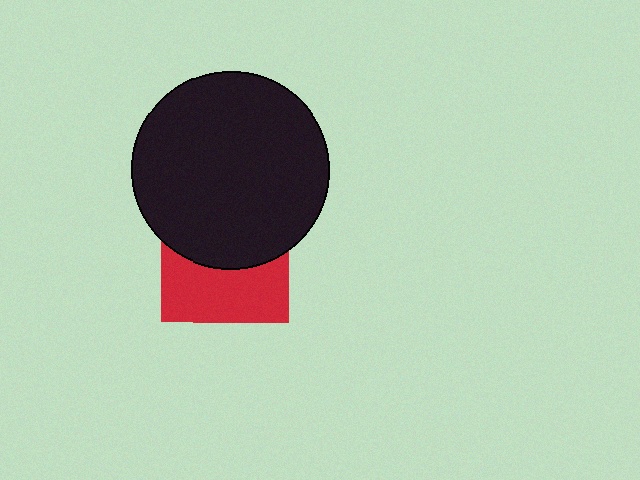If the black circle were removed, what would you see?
You would see the complete red square.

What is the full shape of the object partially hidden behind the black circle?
The partially hidden object is a red square.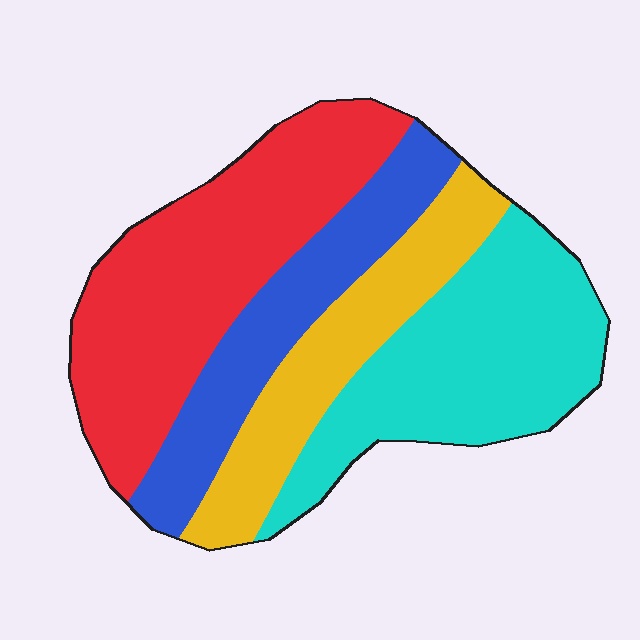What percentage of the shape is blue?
Blue covers about 20% of the shape.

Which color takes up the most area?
Red, at roughly 35%.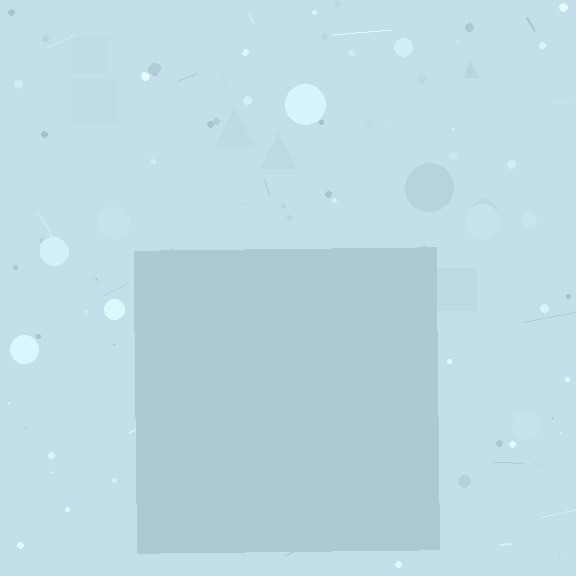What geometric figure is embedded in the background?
A square is embedded in the background.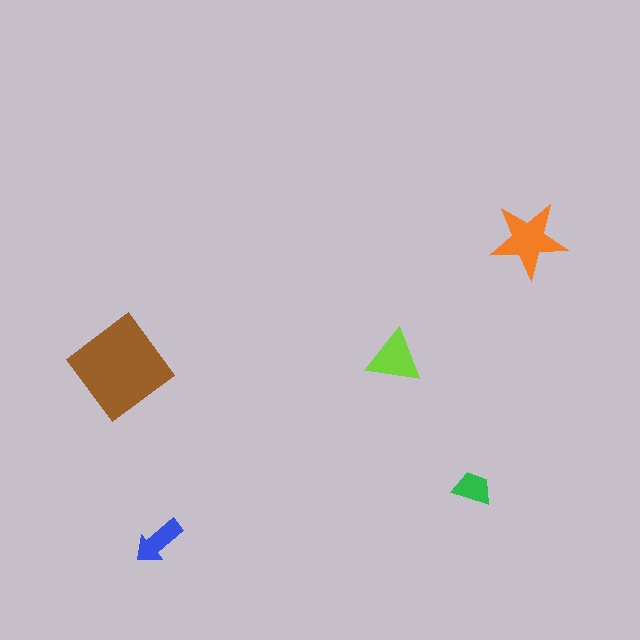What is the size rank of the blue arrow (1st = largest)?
4th.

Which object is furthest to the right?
The orange star is rightmost.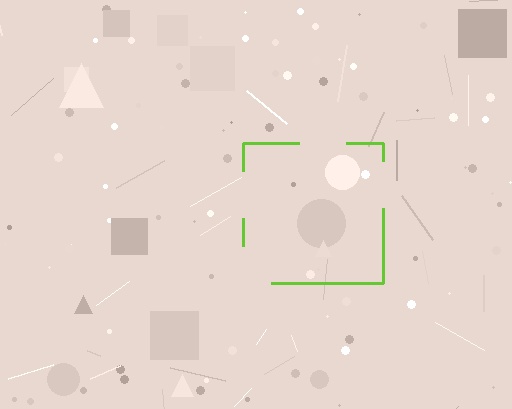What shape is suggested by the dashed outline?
The dashed outline suggests a square.